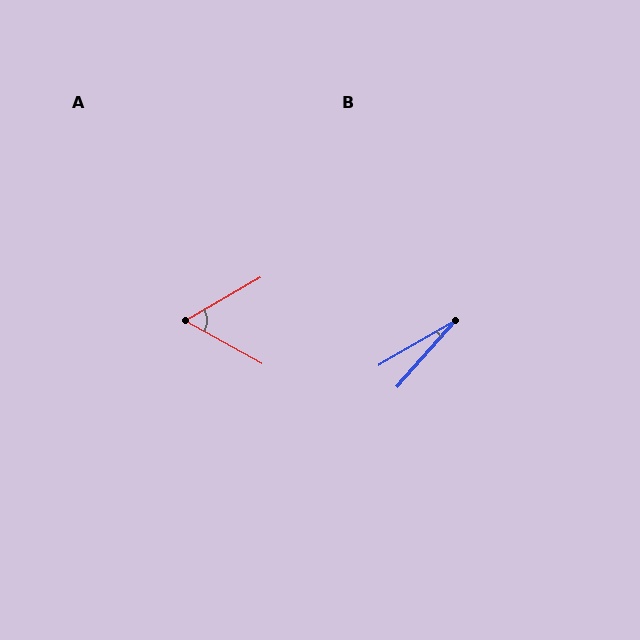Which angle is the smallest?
B, at approximately 19 degrees.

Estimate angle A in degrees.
Approximately 59 degrees.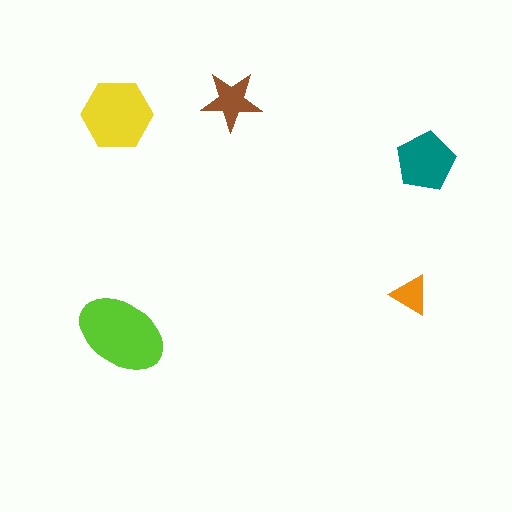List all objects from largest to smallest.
The lime ellipse, the yellow hexagon, the teal pentagon, the brown star, the orange triangle.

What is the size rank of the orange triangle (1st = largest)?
5th.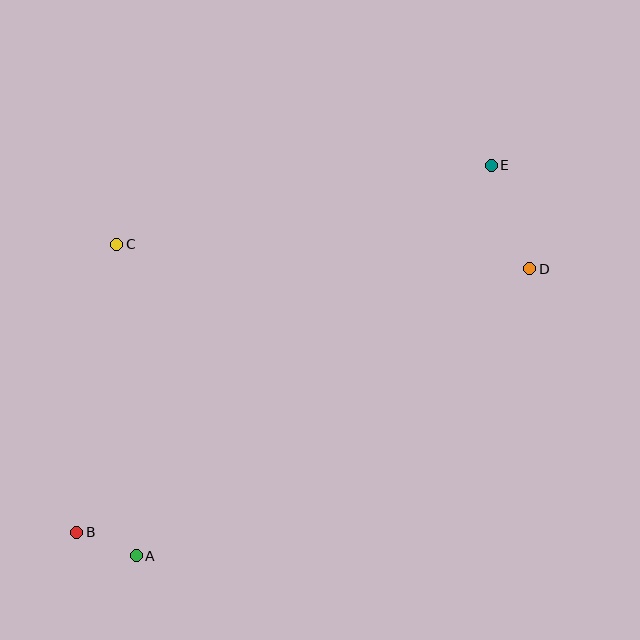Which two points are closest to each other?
Points A and B are closest to each other.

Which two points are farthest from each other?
Points B and E are farthest from each other.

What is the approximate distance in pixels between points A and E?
The distance between A and E is approximately 528 pixels.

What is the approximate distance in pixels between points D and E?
The distance between D and E is approximately 110 pixels.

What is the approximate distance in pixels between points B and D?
The distance between B and D is approximately 524 pixels.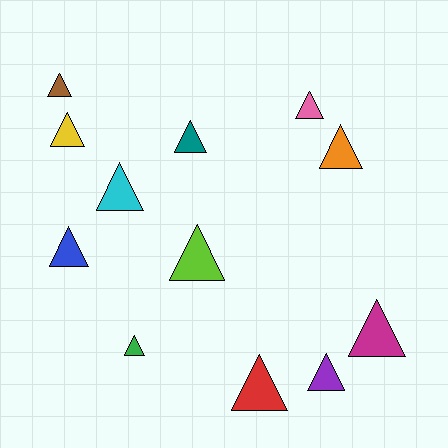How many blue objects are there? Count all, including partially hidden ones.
There is 1 blue object.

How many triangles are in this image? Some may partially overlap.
There are 12 triangles.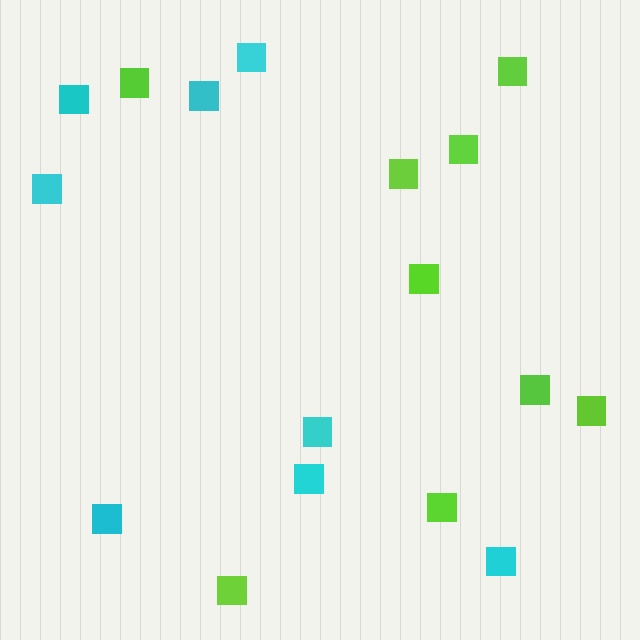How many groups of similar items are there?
There are 2 groups: one group of lime squares (9) and one group of cyan squares (8).